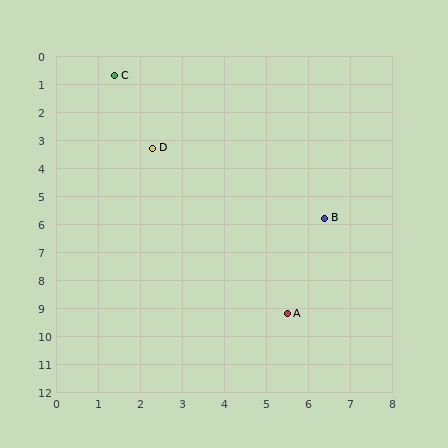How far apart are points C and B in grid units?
Points C and B are about 7.1 grid units apart.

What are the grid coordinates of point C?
Point C is at approximately (1.4, 0.7).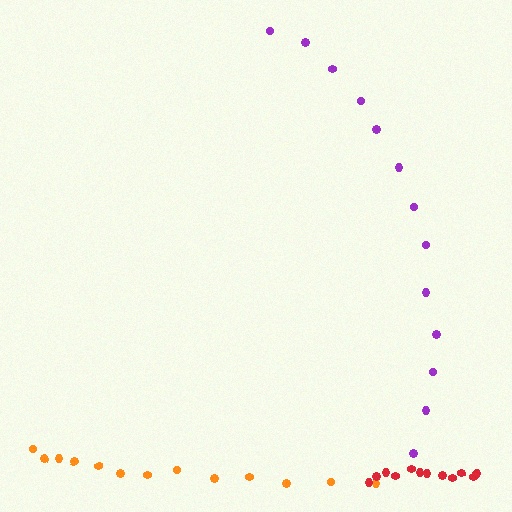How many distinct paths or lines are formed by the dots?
There are 3 distinct paths.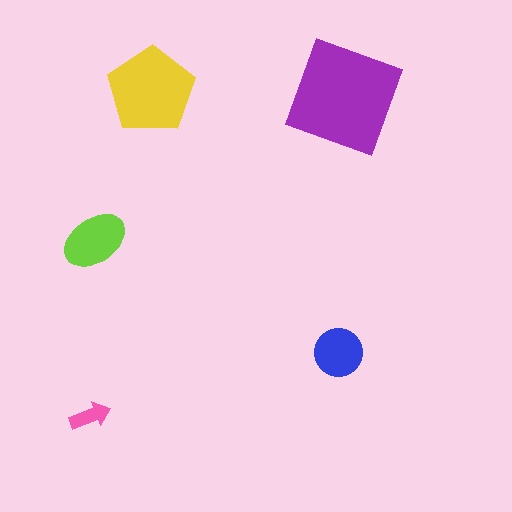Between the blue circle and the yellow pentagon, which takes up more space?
The yellow pentagon.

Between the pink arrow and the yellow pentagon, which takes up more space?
The yellow pentagon.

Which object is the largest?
The purple square.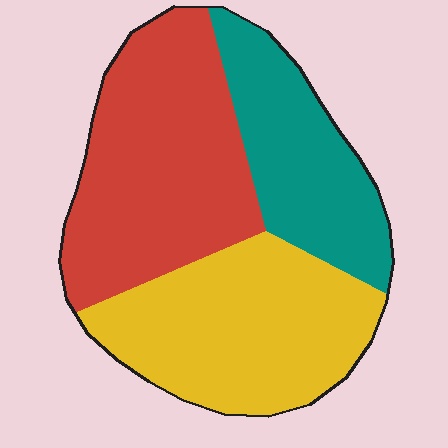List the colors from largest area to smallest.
From largest to smallest: red, yellow, teal.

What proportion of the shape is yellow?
Yellow takes up about three eighths (3/8) of the shape.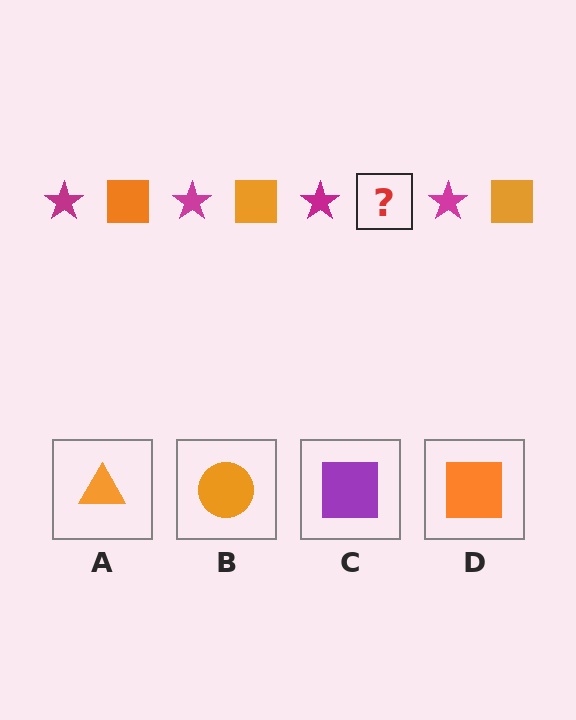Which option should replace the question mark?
Option D.